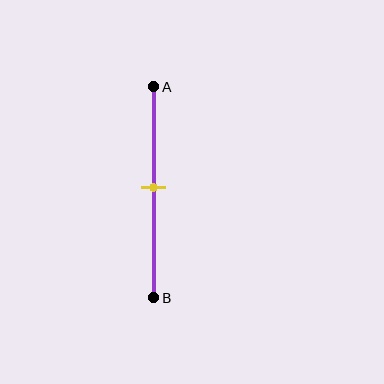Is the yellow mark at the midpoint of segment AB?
Yes, the mark is approximately at the midpoint.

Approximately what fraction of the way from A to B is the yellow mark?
The yellow mark is approximately 50% of the way from A to B.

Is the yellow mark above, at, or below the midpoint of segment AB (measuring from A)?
The yellow mark is approximately at the midpoint of segment AB.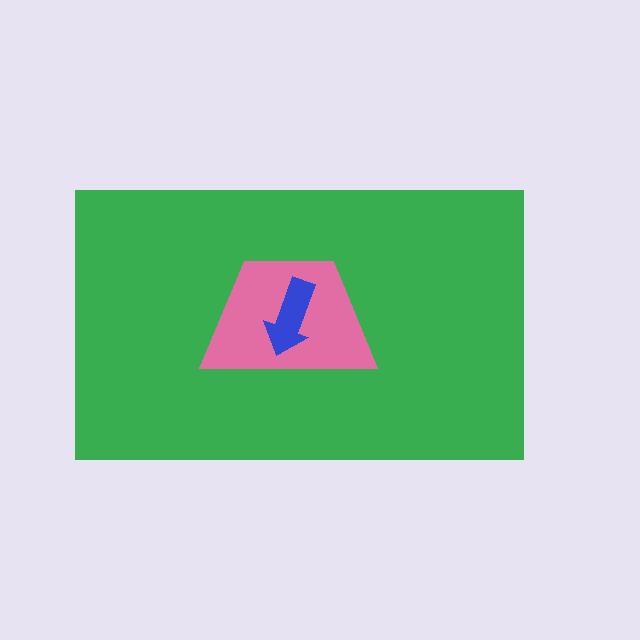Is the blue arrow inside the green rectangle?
Yes.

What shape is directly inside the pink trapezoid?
The blue arrow.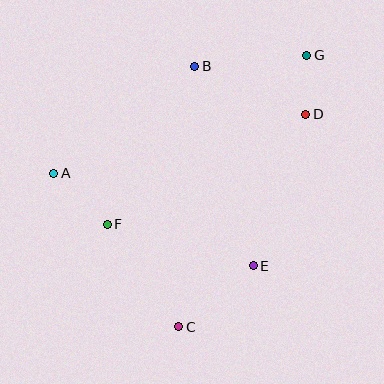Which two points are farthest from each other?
Points C and G are farthest from each other.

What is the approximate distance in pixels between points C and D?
The distance between C and D is approximately 248 pixels.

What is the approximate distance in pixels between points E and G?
The distance between E and G is approximately 217 pixels.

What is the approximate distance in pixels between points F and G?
The distance between F and G is approximately 261 pixels.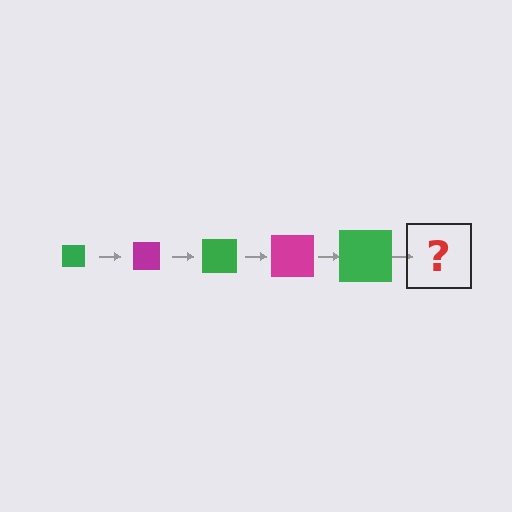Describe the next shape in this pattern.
It should be a magenta square, larger than the previous one.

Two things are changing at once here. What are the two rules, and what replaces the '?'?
The two rules are that the square grows larger each step and the color cycles through green and magenta. The '?' should be a magenta square, larger than the previous one.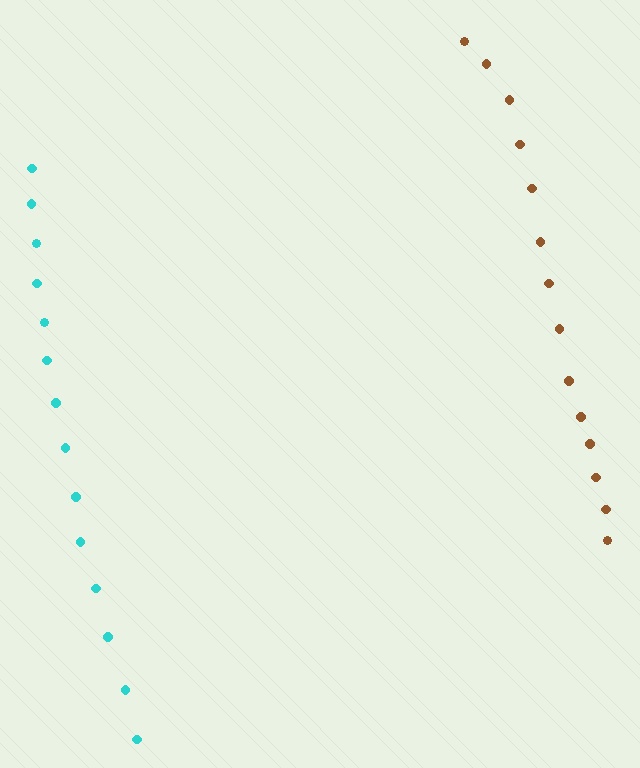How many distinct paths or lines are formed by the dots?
There are 2 distinct paths.